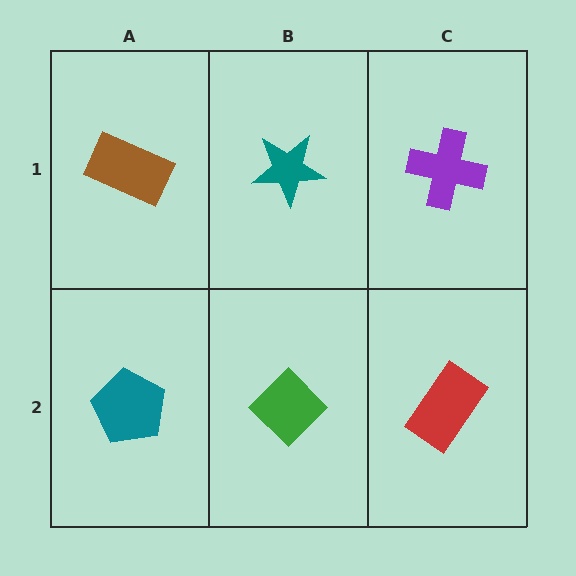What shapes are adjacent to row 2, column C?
A purple cross (row 1, column C), a green diamond (row 2, column B).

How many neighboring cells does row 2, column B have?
3.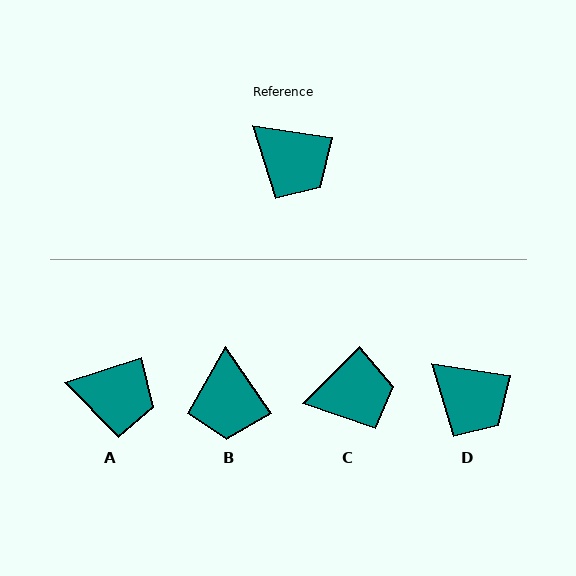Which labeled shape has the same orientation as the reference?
D.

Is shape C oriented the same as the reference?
No, it is off by about 54 degrees.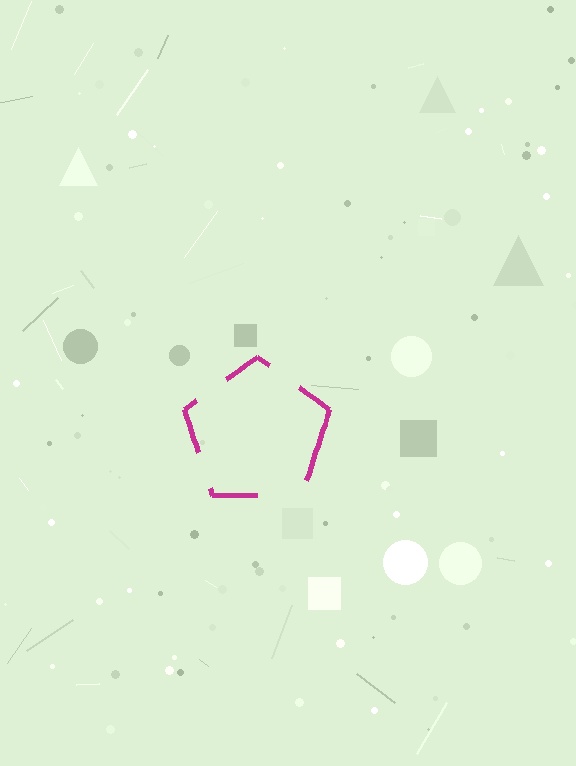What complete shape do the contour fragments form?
The contour fragments form a pentagon.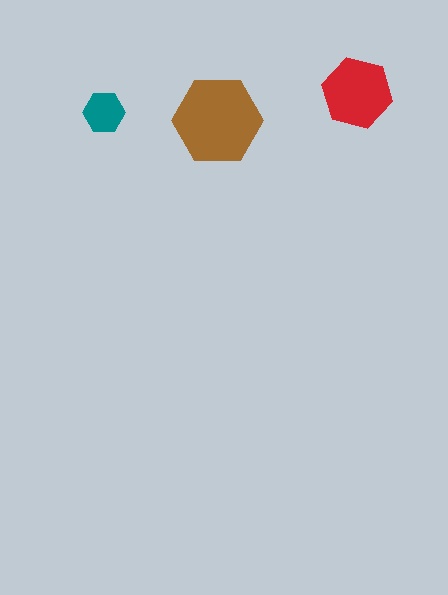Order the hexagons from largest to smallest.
the brown one, the red one, the teal one.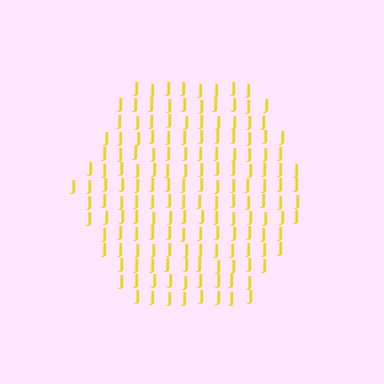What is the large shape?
The large shape is a hexagon.